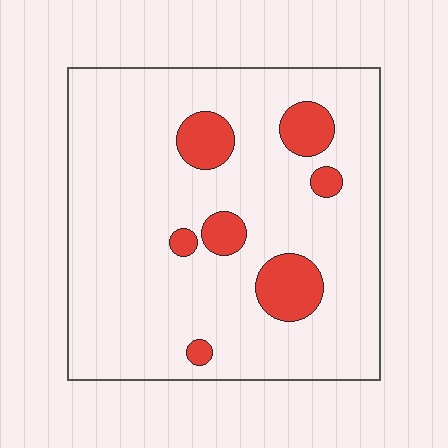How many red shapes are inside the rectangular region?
7.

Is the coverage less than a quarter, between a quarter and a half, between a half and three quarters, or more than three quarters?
Less than a quarter.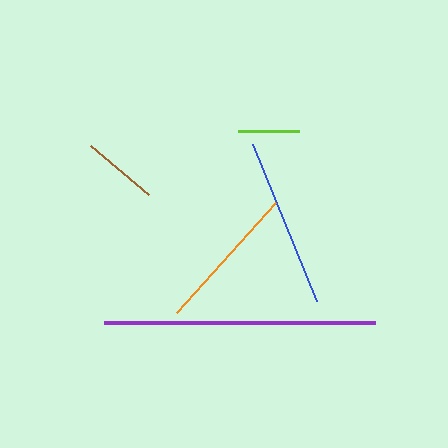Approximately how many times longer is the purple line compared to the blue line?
The purple line is approximately 1.6 times the length of the blue line.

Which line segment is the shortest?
The lime line is the shortest at approximately 61 pixels.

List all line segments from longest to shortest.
From longest to shortest: purple, blue, orange, brown, lime.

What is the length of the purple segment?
The purple segment is approximately 270 pixels long.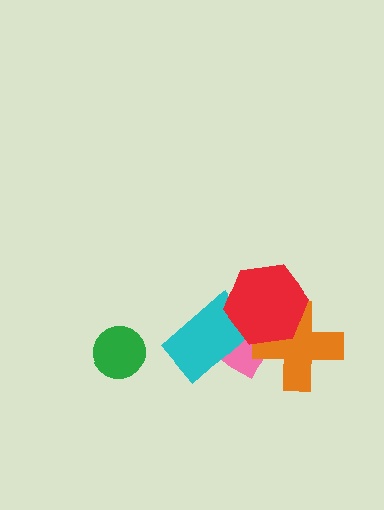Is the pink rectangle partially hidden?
Yes, it is partially covered by another shape.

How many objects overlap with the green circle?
0 objects overlap with the green circle.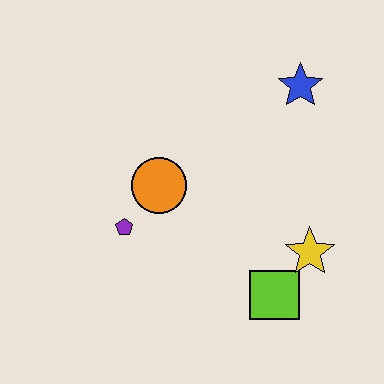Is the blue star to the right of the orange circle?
Yes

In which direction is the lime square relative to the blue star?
The lime square is below the blue star.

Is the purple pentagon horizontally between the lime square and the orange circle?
No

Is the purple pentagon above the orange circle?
No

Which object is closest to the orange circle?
The purple pentagon is closest to the orange circle.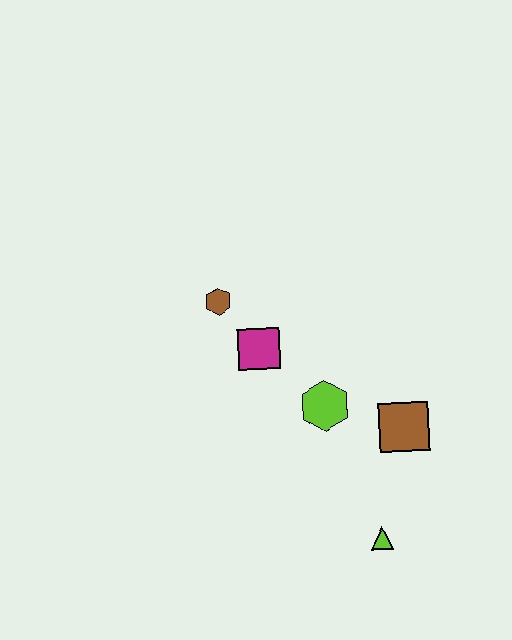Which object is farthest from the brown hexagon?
The lime triangle is farthest from the brown hexagon.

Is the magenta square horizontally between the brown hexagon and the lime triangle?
Yes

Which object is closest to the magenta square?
The brown hexagon is closest to the magenta square.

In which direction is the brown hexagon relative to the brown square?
The brown hexagon is to the left of the brown square.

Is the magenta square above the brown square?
Yes